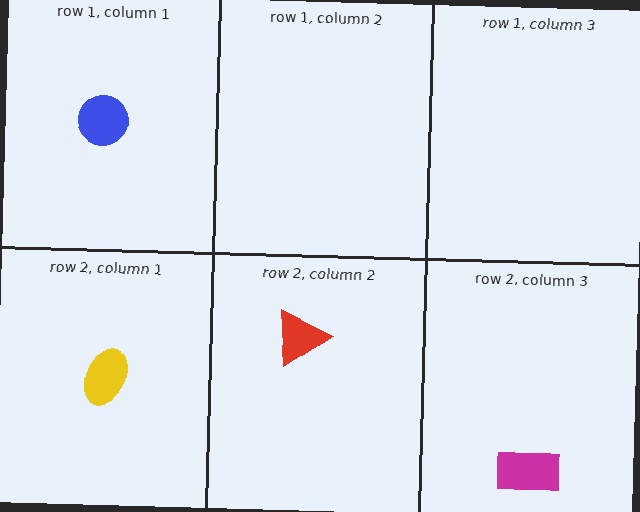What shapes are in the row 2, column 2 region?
The red triangle.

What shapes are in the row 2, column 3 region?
The magenta rectangle.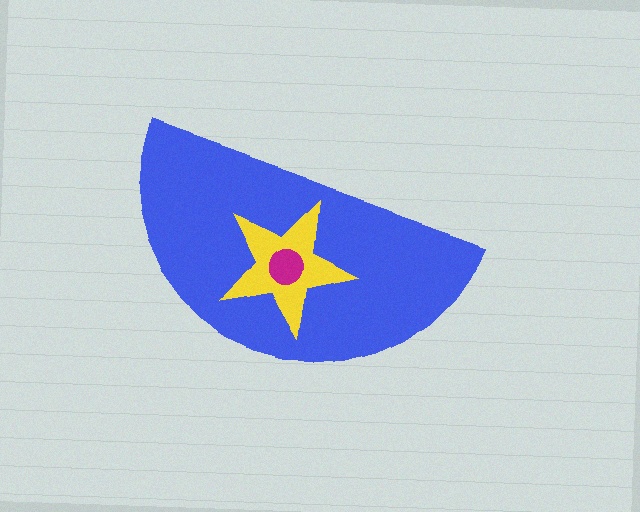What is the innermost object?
The magenta circle.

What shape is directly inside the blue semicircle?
The yellow star.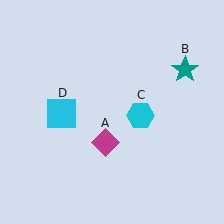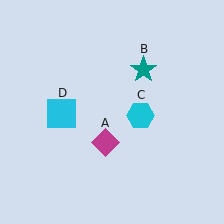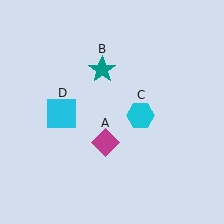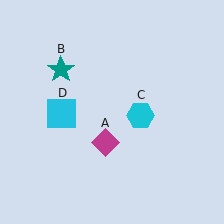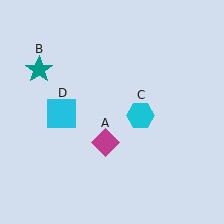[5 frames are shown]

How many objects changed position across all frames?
1 object changed position: teal star (object B).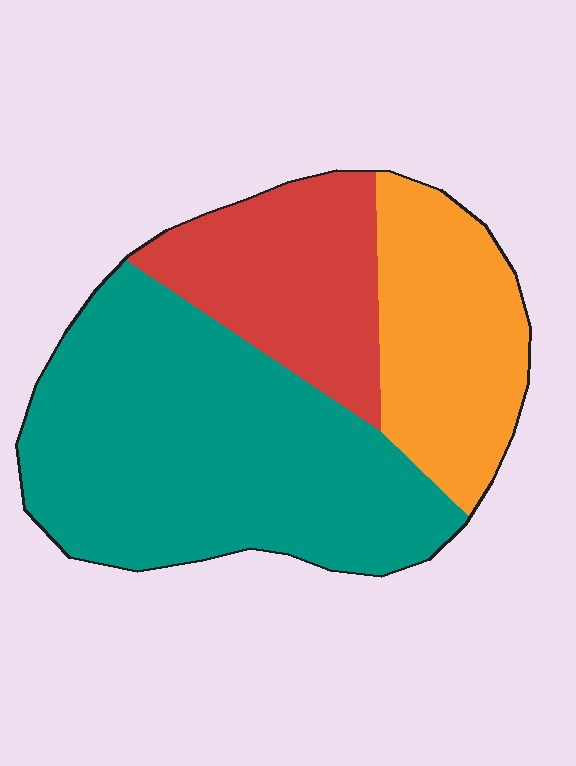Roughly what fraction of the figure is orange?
Orange covers around 25% of the figure.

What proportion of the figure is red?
Red covers around 25% of the figure.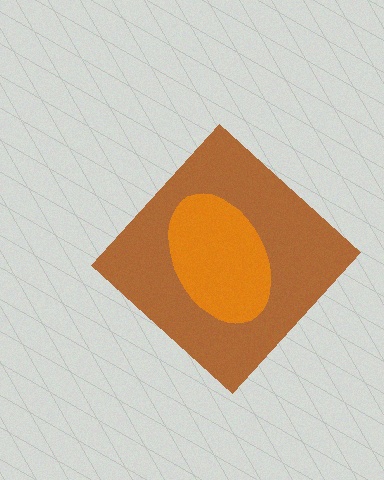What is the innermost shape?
The orange ellipse.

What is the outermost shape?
The brown diamond.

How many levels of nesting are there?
2.